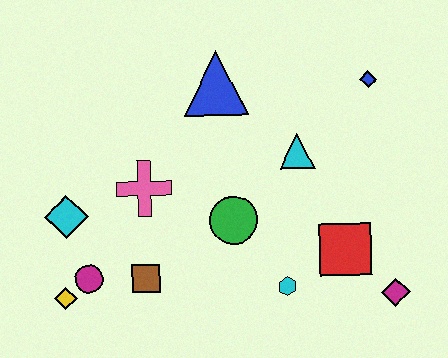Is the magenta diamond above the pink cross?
No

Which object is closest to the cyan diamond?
The magenta circle is closest to the cyan diamond.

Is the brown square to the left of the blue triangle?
Yes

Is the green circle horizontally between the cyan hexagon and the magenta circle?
Yes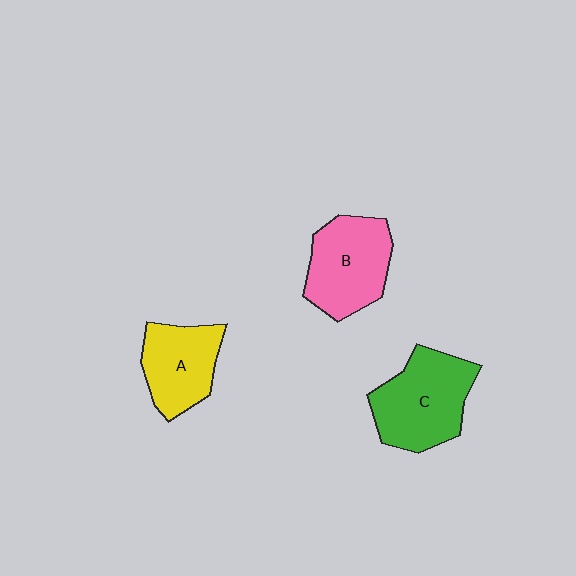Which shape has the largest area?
Shape C (green).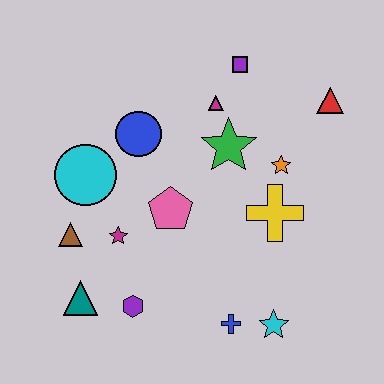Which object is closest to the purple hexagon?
The teal triangle is closest to the purple hexagon.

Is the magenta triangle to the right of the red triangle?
No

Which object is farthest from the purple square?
The teal triangle is farthest from the purple square.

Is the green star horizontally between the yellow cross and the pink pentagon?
Yes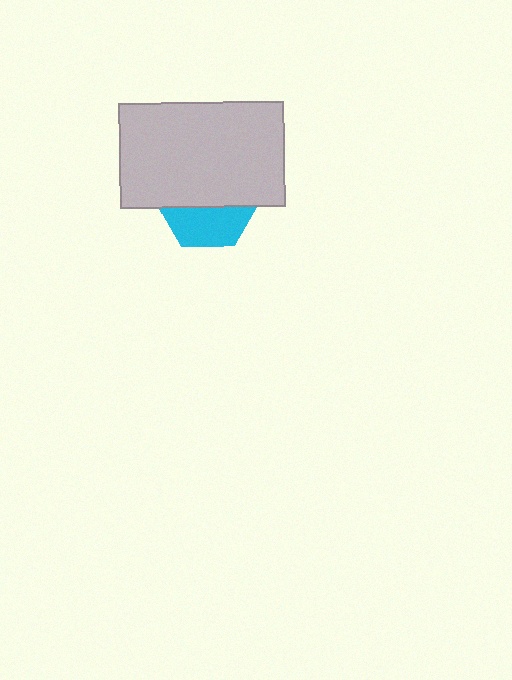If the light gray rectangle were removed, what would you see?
You would see the complete cyan hexagon.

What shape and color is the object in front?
The object in front is a light gray rectangle.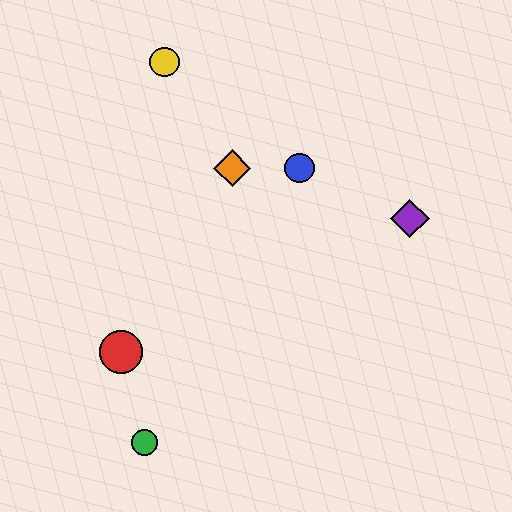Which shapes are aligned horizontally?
The blue circle, the orange diamond are aligned horizontally.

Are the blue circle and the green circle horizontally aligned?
No, the blue circle is at y≈168 and the green circle is at y≈442.